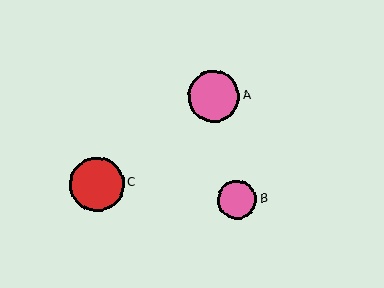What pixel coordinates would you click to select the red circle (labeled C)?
Click at (97, 184) to select the red circle C.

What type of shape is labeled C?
Shape C is a red circle.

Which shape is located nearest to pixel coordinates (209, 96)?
The pink circle (labeled A) at (214, 96) is nearest to that location.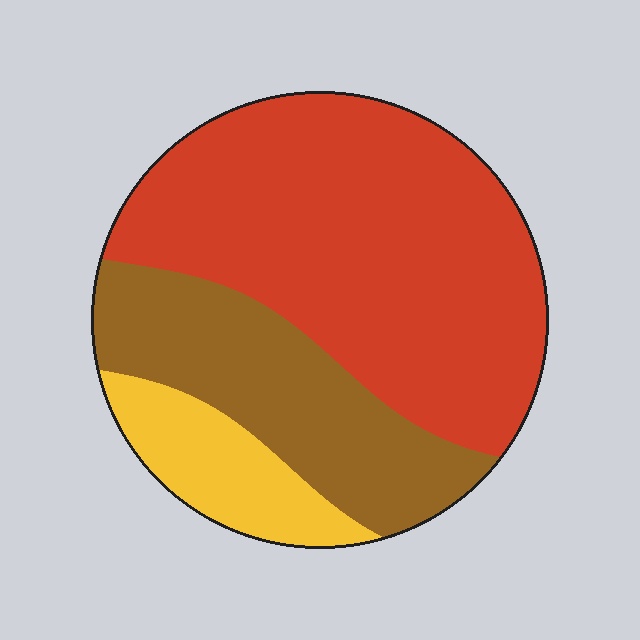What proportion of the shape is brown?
Brown covers roughly 30% of the shape.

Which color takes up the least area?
Yellow, at roughly 15%.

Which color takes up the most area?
Red, at roughly 60%.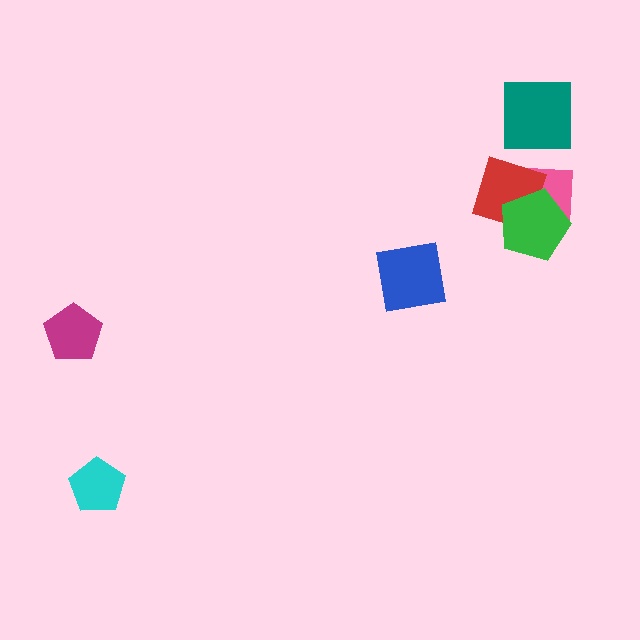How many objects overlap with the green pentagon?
2 objects overlap with the green pentagon.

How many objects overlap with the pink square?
2 objects overlap with the pink square.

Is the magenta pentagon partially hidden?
No, no other shape covers it.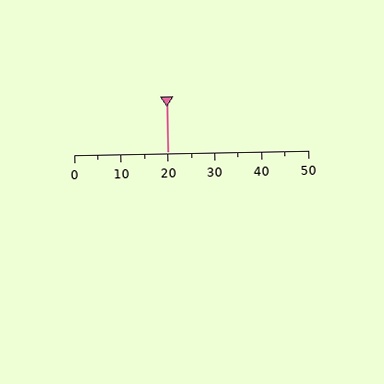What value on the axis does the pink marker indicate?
The marker indicates approximately 20.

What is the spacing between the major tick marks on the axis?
The major ticks are spaced 10 apart.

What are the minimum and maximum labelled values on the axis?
The axis runs from 0 to 50.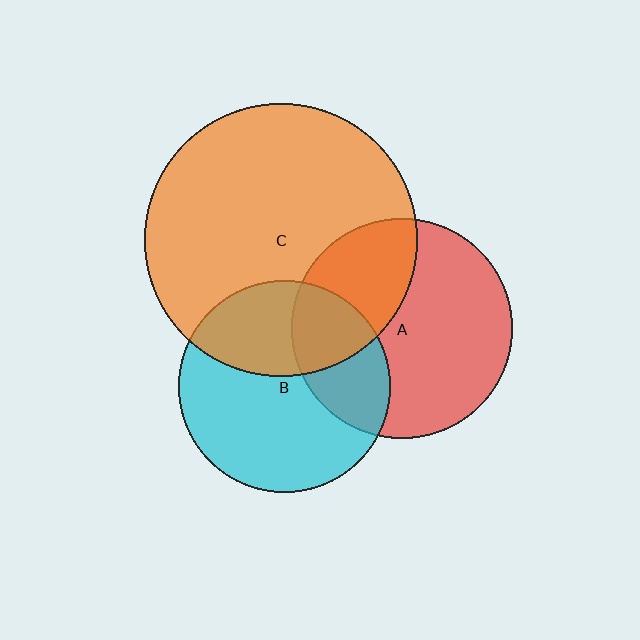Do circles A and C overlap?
Yes.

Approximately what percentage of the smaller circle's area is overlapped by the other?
Approximately 35%.